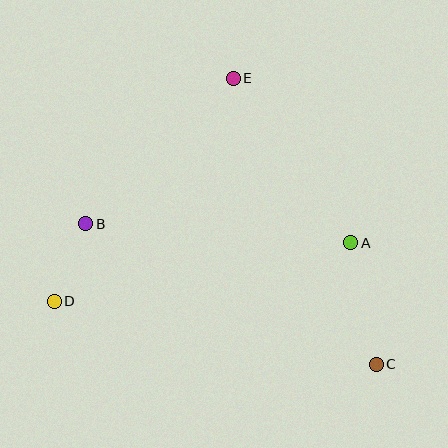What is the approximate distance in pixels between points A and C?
The distance between A and C is approximately 124 pixels.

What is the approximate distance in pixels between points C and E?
The distance between C and E is approximately 319 pixels.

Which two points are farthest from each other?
Points C and D are farthest from each other.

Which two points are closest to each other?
Points B and D are closest to each other.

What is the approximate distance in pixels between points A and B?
The distance between A and B is approximately 266 pixels.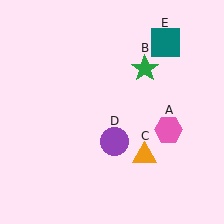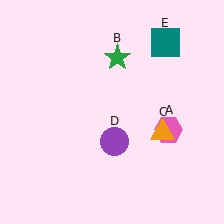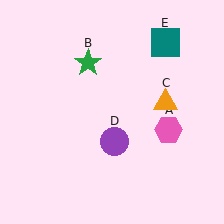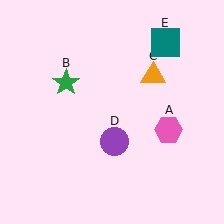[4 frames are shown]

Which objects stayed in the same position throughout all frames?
Pink hexagon (object A) and purple circle (object D) and teal square (object E) remained stationary.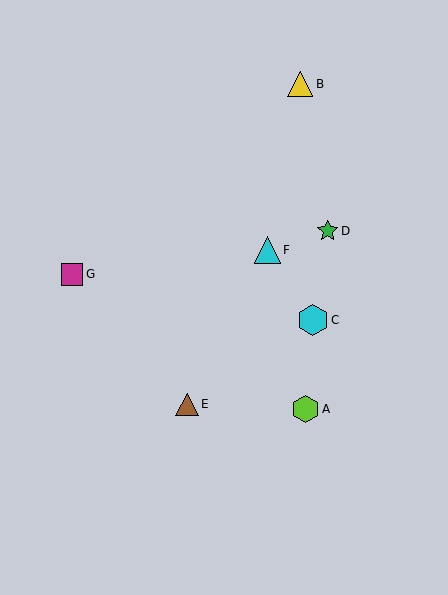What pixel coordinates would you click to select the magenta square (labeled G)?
Click at (72, 274) to select the magenta square G.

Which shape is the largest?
The cyan hexagon (labeled C) is the largest.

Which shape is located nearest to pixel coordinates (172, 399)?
The brown triangle (labeled E) at (187, 405) is nearest to that location.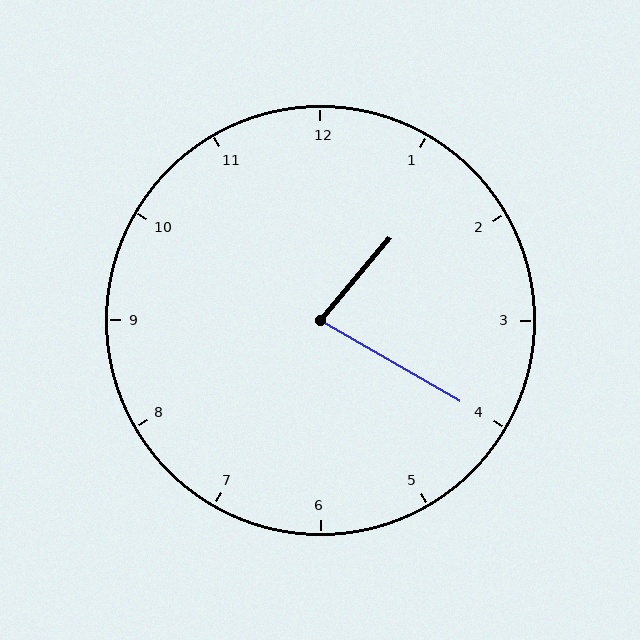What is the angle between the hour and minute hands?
Approximately 80 degrees.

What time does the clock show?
1:20.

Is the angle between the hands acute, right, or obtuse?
It is acute.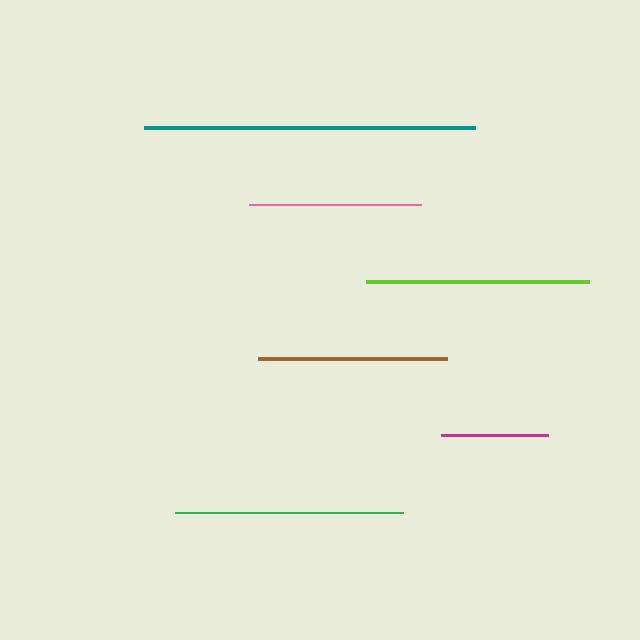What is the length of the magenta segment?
The magenta segment is approximately 106 pixels long.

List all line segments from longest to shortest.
From longest to shortest: teal, green, lime, brown, pink, magenta.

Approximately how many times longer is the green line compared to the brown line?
The green line is approximately 1.2 times the length of the brown line.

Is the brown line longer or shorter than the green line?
The green line is longer than the brown line.